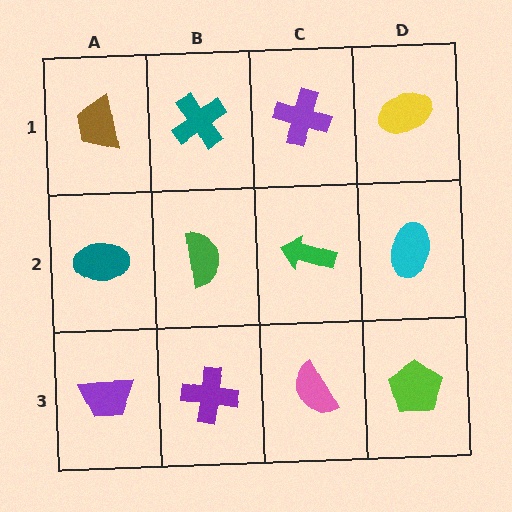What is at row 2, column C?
A green arrow.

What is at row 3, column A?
A purple trapezoid.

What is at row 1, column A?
A brown trapezoid.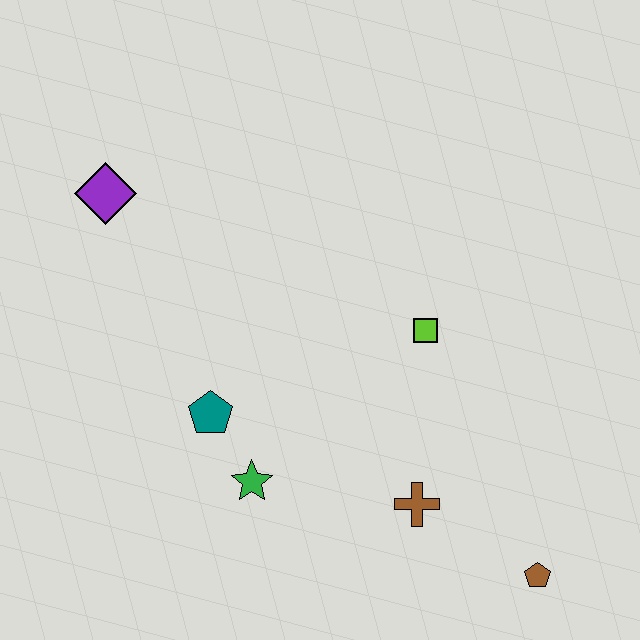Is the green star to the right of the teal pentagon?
Yes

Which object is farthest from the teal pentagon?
The brown pentagon is farthest from the teal pentagon.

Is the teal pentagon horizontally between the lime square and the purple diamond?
Yes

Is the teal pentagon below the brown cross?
No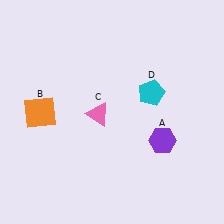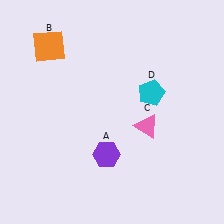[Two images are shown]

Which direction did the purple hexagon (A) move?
The purple hexagon (A) moved left.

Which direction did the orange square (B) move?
The orange square (B) moved up.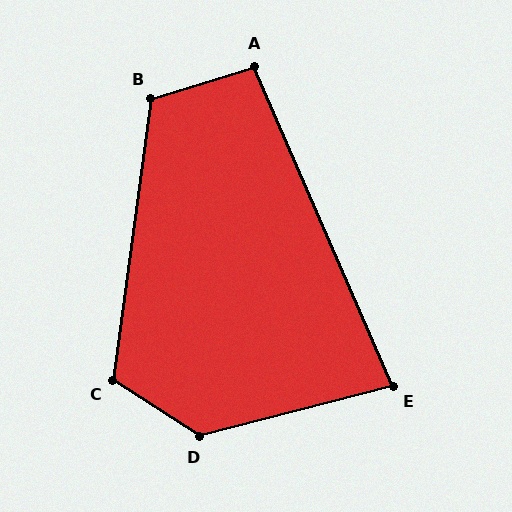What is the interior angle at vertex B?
Approximately 115 degrees (obtuse).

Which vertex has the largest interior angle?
D, at approximately 132 degrees.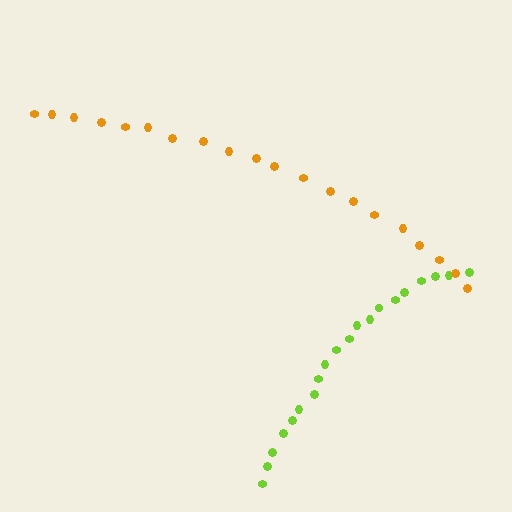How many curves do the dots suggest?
There are 2 distinct paths.